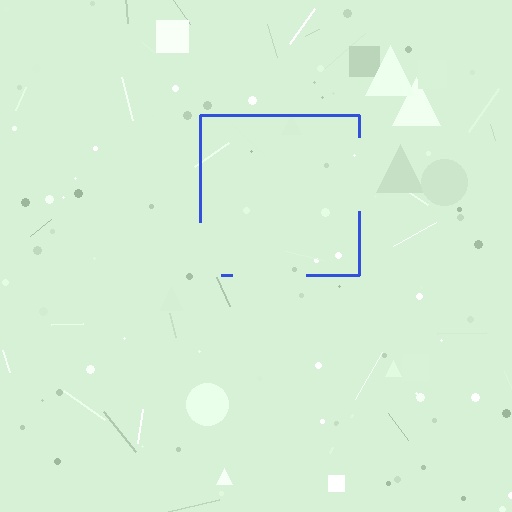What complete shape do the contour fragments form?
The contour fragments form a square.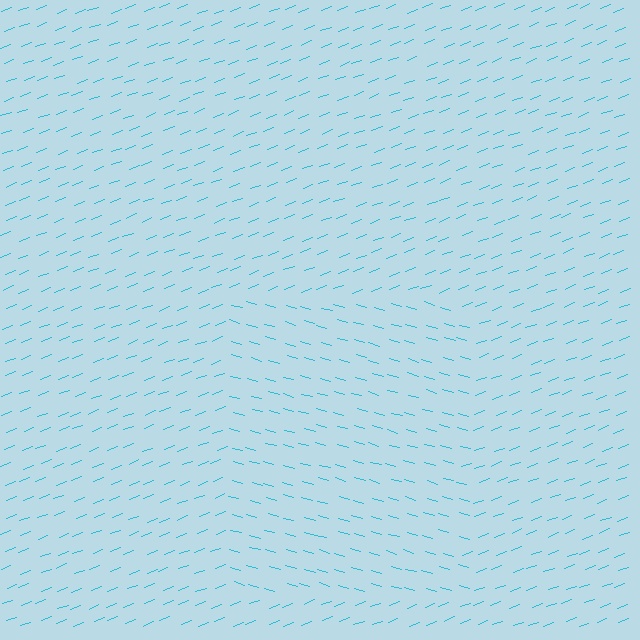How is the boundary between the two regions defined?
The boundary is defined purely by a change in line orientation (approximately 36 degrees difference). All lines are the same color and thickness.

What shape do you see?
I see a rectangle.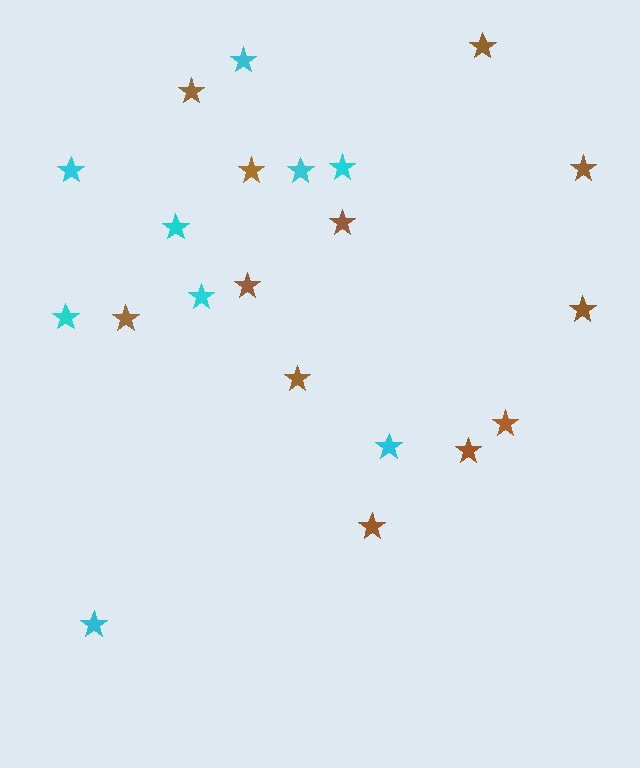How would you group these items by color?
There are 2 groups: one group of brown stars (12) and one group of cyan stars (9).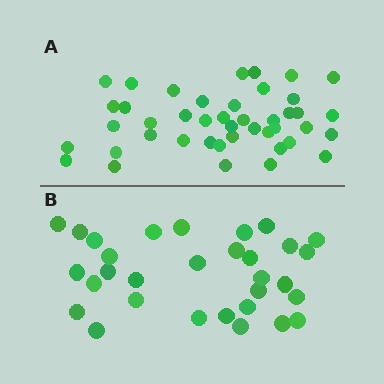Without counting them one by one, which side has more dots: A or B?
Region A (the top region) has more dots.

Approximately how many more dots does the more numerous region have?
Region A has roughly 12 or so more dots than region B.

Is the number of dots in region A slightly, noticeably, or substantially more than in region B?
Region A has noticeably more, but not dramatically so. The ratio is roughly 1.4 to 1.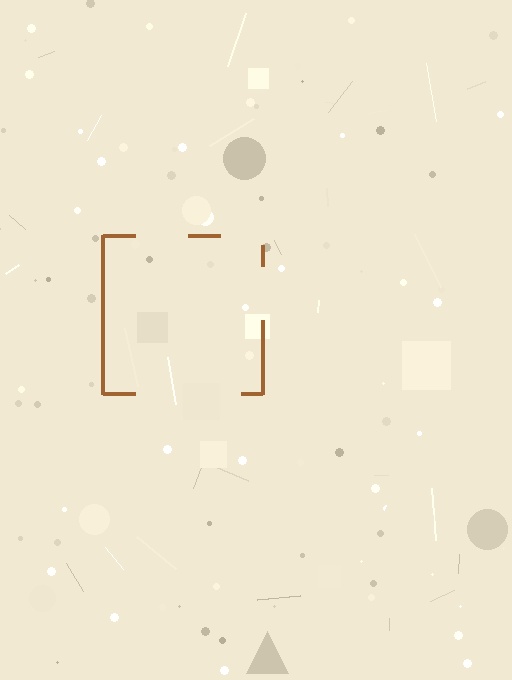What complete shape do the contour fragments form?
The contour fragments form a square.